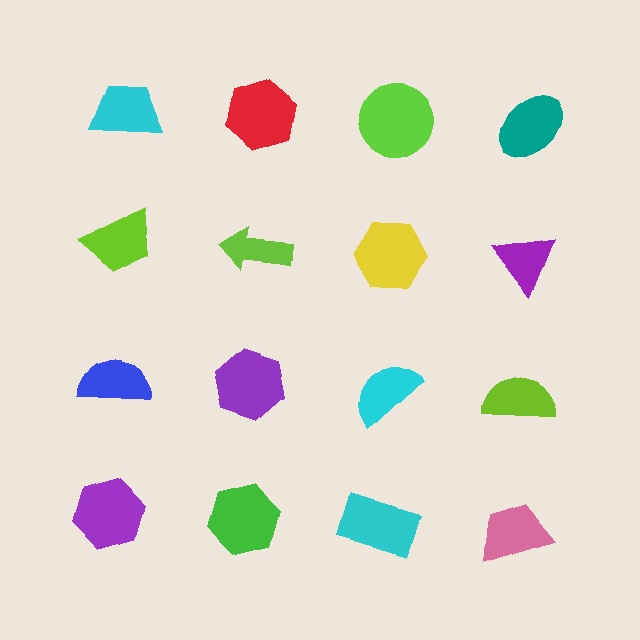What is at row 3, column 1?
A blue semicircle.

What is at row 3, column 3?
A cyan semicircle.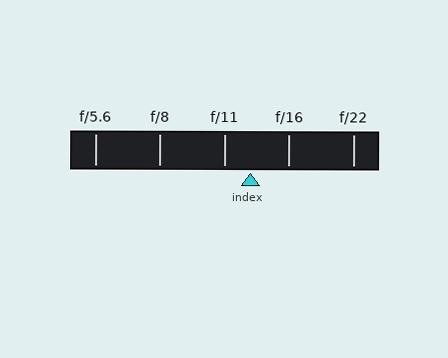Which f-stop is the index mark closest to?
The index mark is closest to f/11.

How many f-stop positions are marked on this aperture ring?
There are 5 f-stop positions marked.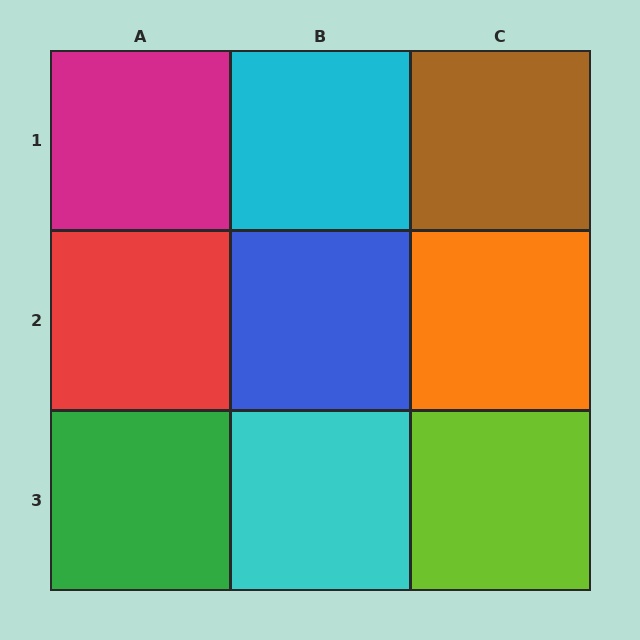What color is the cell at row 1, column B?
Cyan.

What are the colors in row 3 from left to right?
Green, cyan, lime.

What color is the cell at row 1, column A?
Magenta.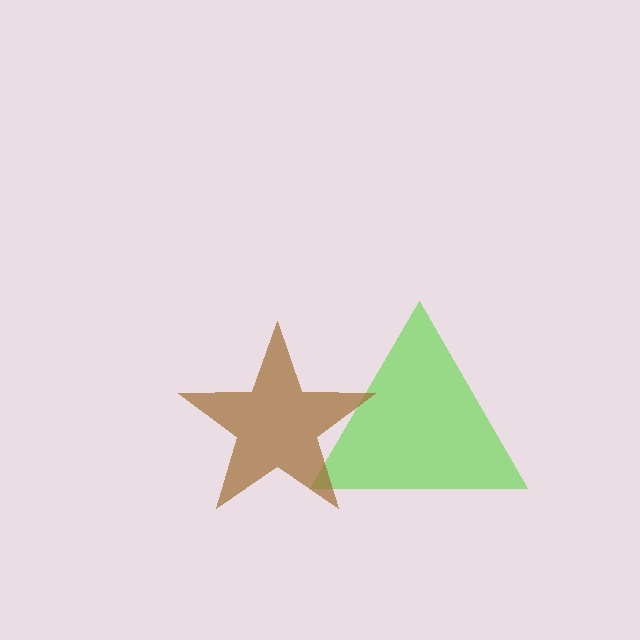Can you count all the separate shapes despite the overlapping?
Yes, there are 2 separate shapes.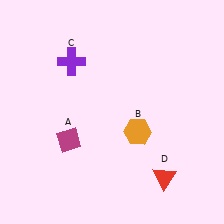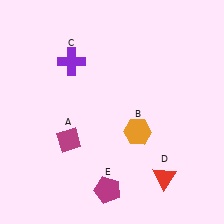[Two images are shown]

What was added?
A magenta pentagon (E) was added in Image 2.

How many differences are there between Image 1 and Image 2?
There is 1 difference between the two images.